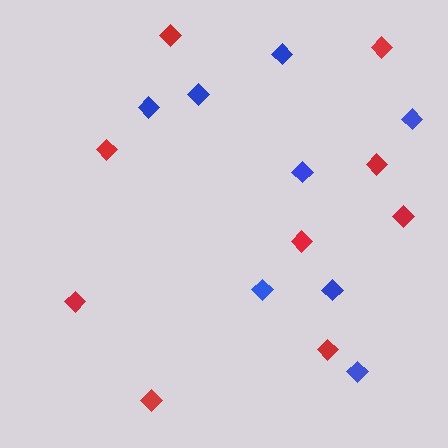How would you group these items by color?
There are 2 groups: one group of red diamonds (9) and one group of blue diamonds (8).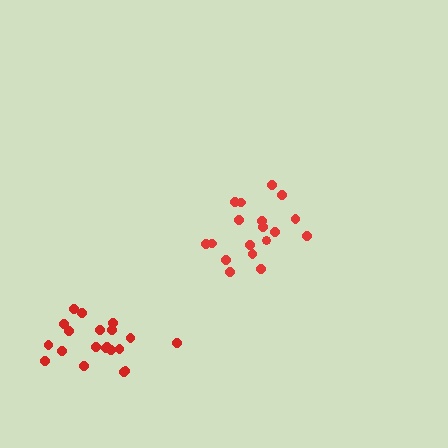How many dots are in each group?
Group 1: 18 dots, Group 2: 20 dots (38 total).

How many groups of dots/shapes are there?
There are 2 groups.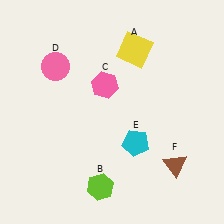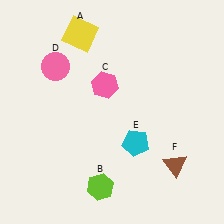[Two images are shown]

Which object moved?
The yellow square (A) moved left.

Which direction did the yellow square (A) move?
The yellow square (A) moved left.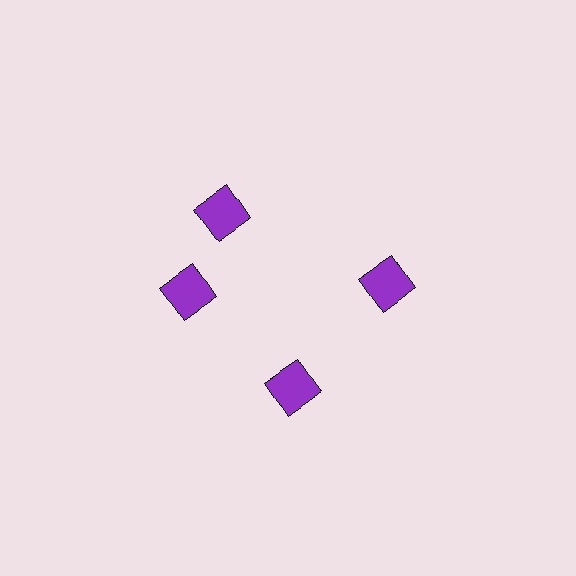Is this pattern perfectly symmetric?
No. The 4 purple squares are arranged in a ring, but one element near the 12 o'clock position is rotated out of alignment along the ring, breaking the 4-fold rotational symmetry.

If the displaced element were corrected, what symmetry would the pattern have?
It would have 4-fold rotational symmetry — the pattern would map onto itself every 90 degrees.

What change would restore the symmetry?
The symmetry would be restored by rotating it back into even spacing with its neighbors so that all 4 squares sit at equal angles and equal distance from the center.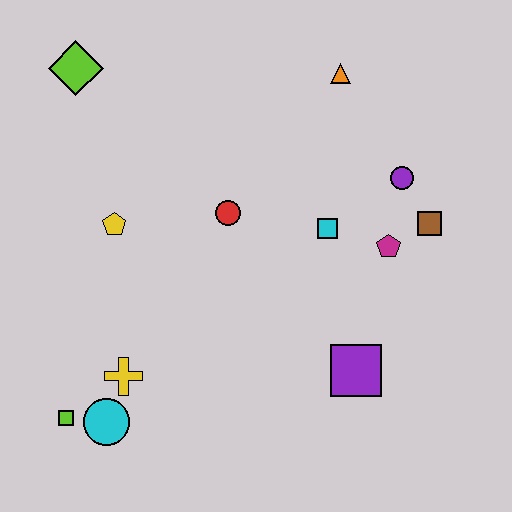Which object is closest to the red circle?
The cyan square is closest to the red circle.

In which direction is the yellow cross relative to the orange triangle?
The yellow cross is below the orange triangle.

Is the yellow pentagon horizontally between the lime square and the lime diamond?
No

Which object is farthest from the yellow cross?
The orange triangle is farthest from the yellow cross.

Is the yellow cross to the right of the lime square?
Yes